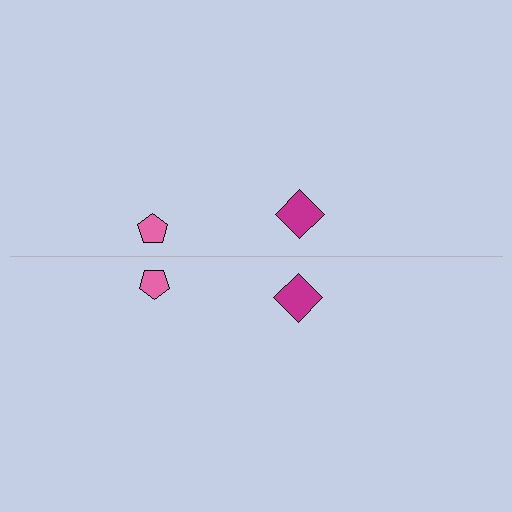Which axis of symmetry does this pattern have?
The pattern has a horizontal axis of symmetry running through the center of the image.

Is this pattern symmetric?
Yes, this pattern has bilateral (reflection) symmetry.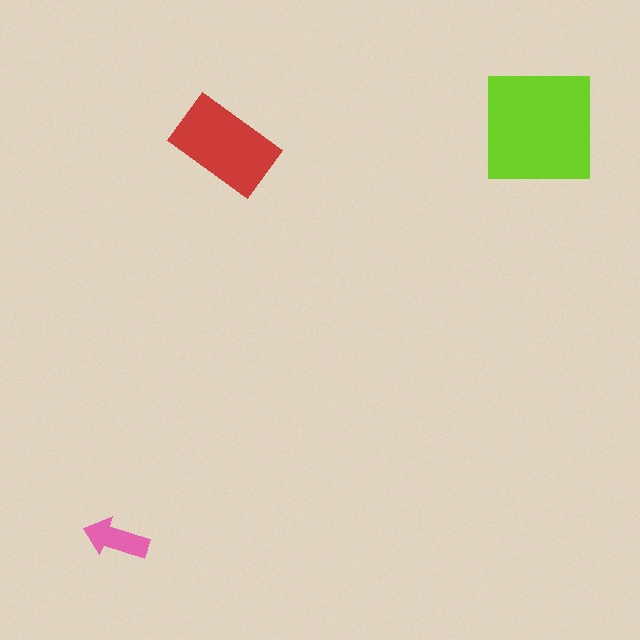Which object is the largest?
The lime square.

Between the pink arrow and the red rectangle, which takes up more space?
The red rectangle.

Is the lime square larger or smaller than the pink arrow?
Larger.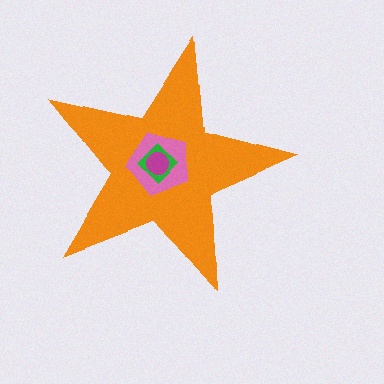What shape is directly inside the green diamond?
The magenta circle.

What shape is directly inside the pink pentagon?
The green diamond.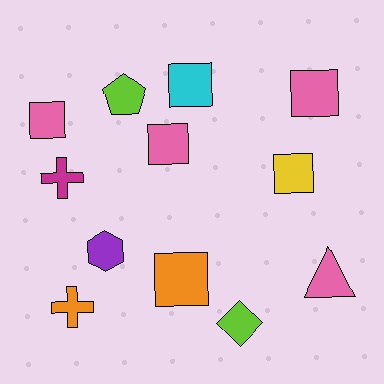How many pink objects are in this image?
There are 4 pink objects.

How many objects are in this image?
There are 12 objects.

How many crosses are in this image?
There are 2 crosses.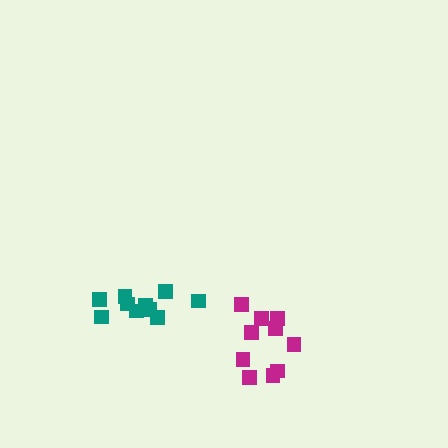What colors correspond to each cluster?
The clusters are colored: teal, magenta.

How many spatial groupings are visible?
There are 2 spatial groupings.